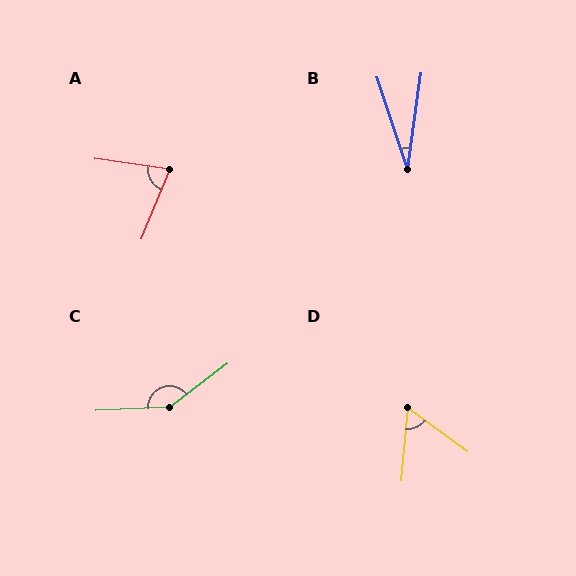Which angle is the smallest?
B, at approximately 26 degrees.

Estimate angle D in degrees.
Approximately 59 degrees.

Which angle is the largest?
C, at approximately 145 degrees.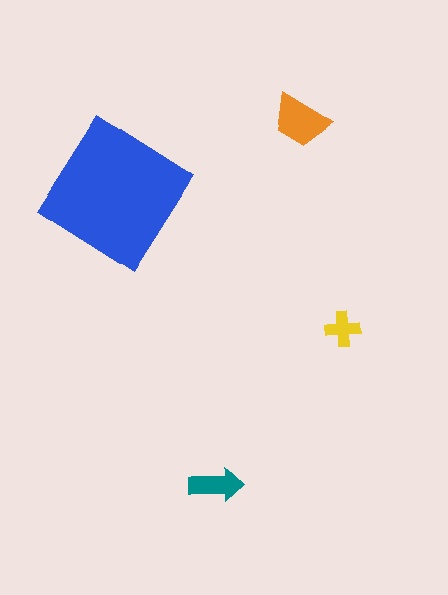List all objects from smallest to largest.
The yellow cross, the teal arrow, the orange trapezoid, the blue diamond.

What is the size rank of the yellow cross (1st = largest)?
4th.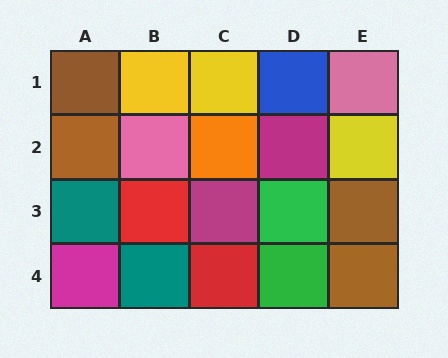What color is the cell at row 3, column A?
Teal.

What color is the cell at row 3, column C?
Magenta.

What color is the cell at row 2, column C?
Orange.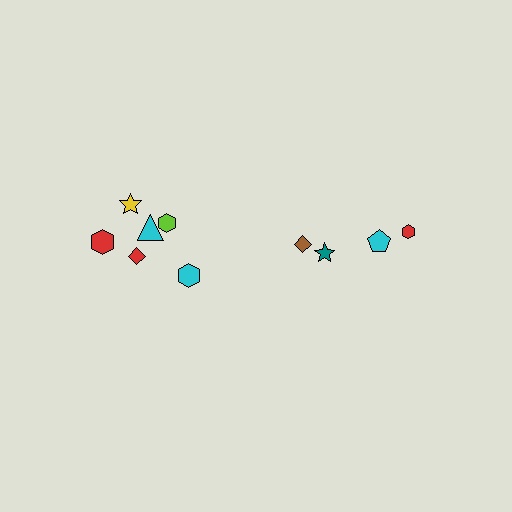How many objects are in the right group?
There are 4 objects.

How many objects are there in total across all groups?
There are 10 objects.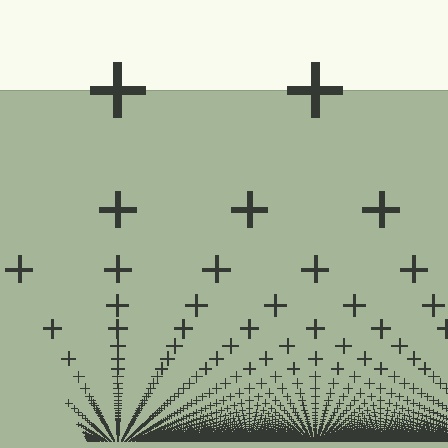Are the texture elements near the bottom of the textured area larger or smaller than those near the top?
Smaller. The gradient is inverted — elements near the bottom are smaller and denser.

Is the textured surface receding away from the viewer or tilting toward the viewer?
The surface appears to tilt toward the viewer. Texture elements get larger and sparser toward the top.